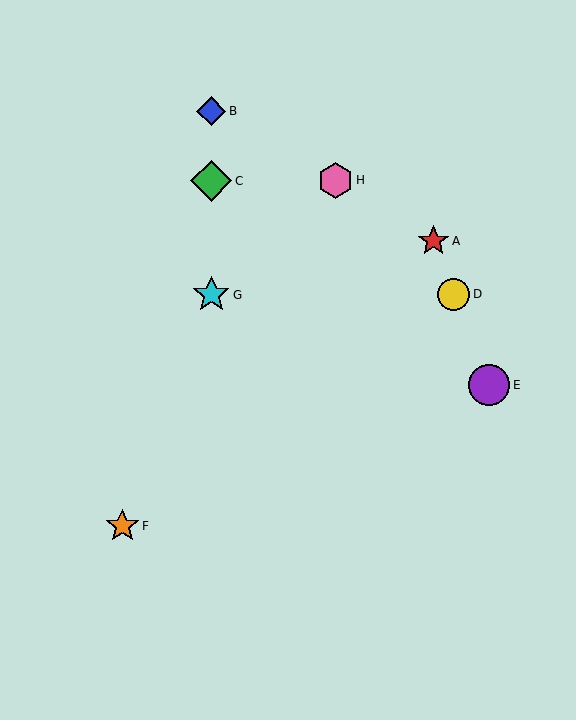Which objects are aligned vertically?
Objects B, C, G are aligned vertically.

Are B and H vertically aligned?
No, B is at x≈211 and H is at x≈336.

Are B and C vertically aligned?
Yes, both are at x≈211.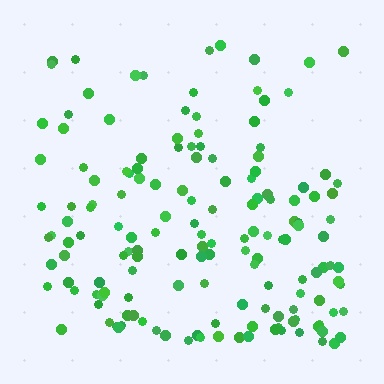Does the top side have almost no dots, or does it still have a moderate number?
Still a moderate number, just noticeably fewer than the bottom.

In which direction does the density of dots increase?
From top to bottom, with the bottom side densest.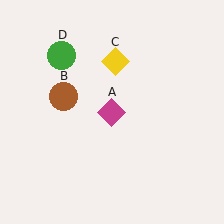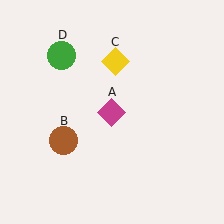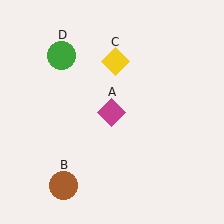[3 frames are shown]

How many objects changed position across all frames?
1 object changed position: brown circle (object B).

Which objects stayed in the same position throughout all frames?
Magenta diamond (object A) and yellow diamond (object C) and green circle (object D) remained stationary.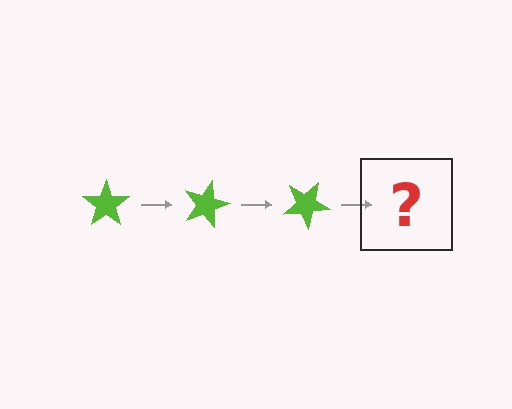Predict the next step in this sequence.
The next step is a lime star rotated 45 degrees.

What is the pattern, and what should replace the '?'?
The pattern is that the star rotates 15 degrees each step. The '?' should be a lime star rotated 45 degrees.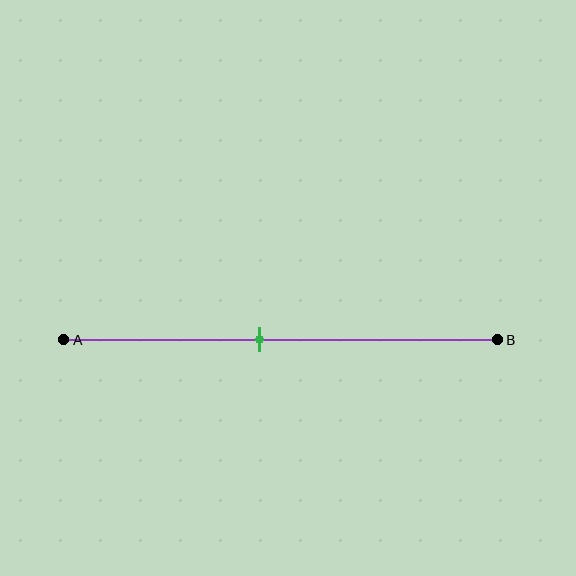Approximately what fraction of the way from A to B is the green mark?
The green mark is approximately 45% of the way from A to B.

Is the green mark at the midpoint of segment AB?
No, the mark is at about 45% from A, not at the 50% midpoint.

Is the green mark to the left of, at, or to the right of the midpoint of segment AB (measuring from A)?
The green mark is to the left of the midpoint of segment AB.